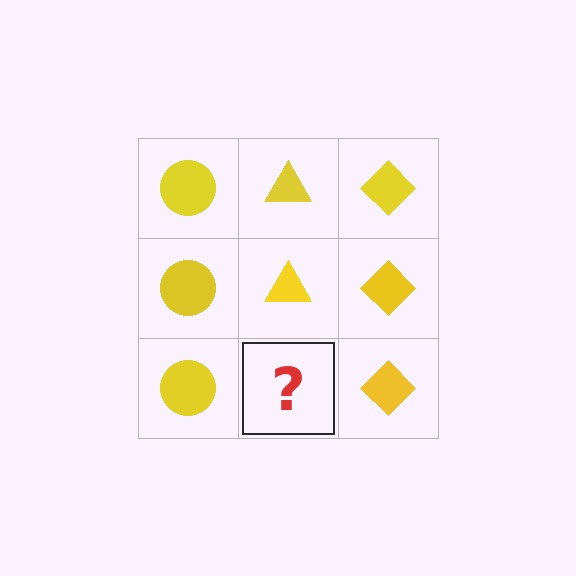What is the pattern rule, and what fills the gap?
The rule is that each column has a consistent shape. The gap should be filled with a yellow triangle.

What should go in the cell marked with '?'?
The missing cell should contain a yellow triangle.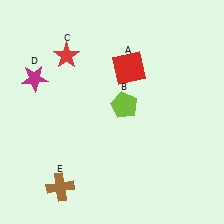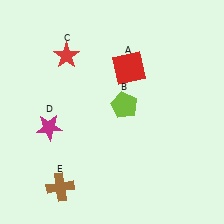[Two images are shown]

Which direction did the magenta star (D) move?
The magenta star (D) moved down.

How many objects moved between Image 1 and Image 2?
1 object moved between the two images.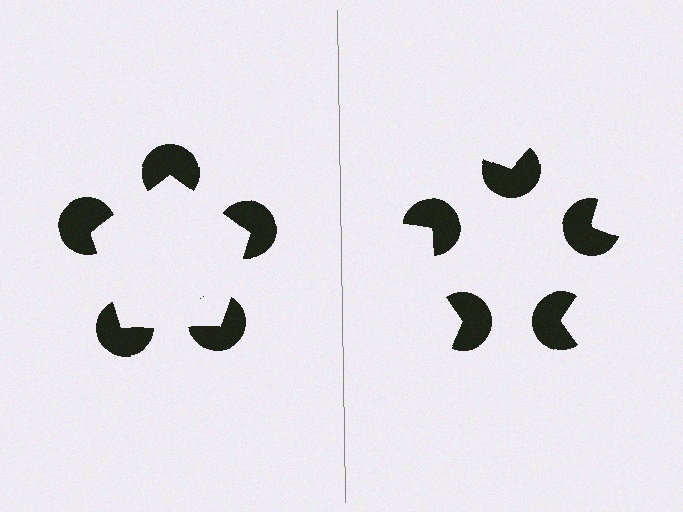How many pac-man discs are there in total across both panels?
10 — 5 on each side.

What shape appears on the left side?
An illusory pentagon.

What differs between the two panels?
The pac-man discs are positioned identically on both sides; only the wedge orientations differ. On the left they align to a pentagon; on the right they are misaligned.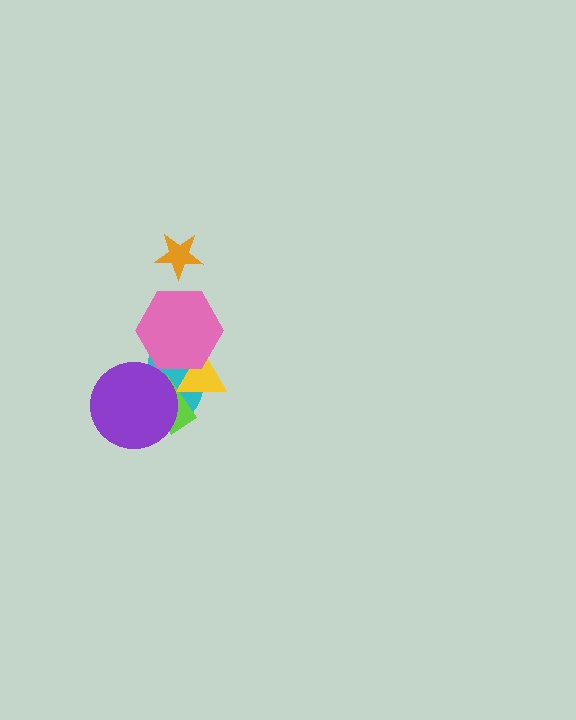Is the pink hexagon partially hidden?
No, no other shape covers it.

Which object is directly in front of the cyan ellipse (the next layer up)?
The lime rectangle is directly in front of the cyan ellipse.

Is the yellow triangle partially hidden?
Yes, it is partially covered by another shape.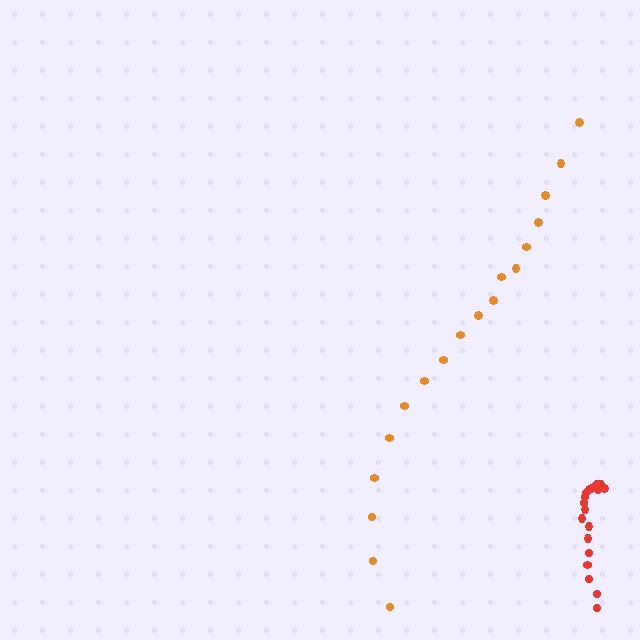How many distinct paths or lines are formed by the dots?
There are 2 distinct paths.